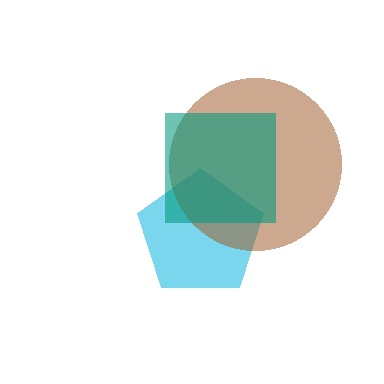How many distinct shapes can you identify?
There are 3 distinct shapes: a cyan pentagon, a brown circle, a teal square.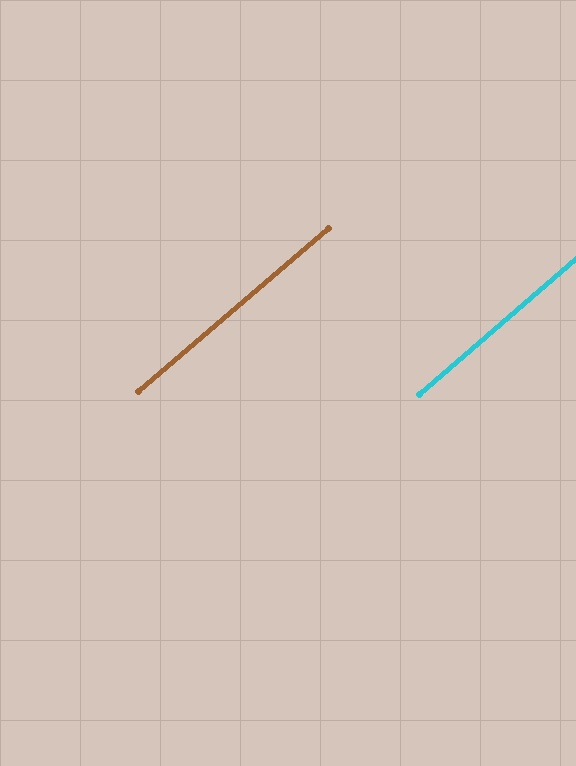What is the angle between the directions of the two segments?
Approximately 0 degrees.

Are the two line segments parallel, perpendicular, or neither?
Parallel — their directions differ by only 0.1°.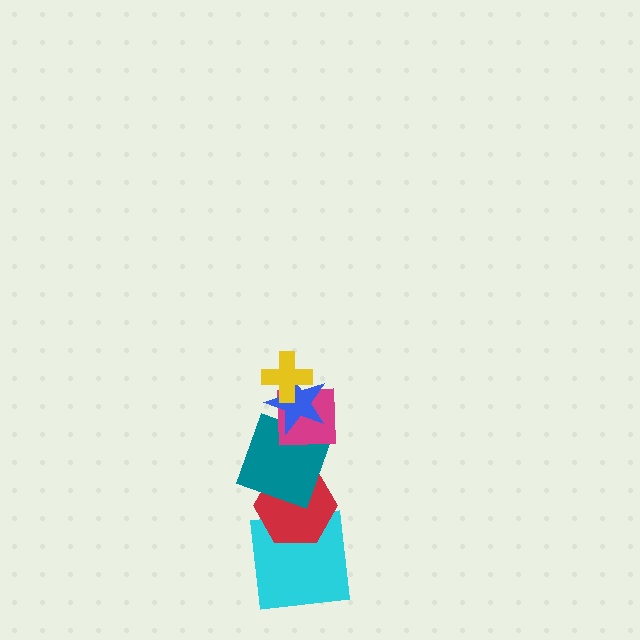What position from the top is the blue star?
The blue star is 2nd from the top.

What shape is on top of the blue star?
The yellow cross is on top of the blue star.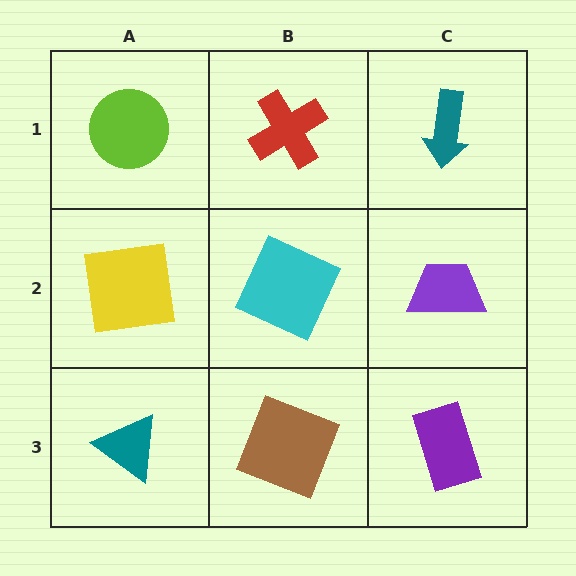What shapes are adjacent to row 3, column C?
A purple trapezoid (row 2, column C), a brown square (row 3, column B).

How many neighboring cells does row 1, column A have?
2.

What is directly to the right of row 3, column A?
A brown square.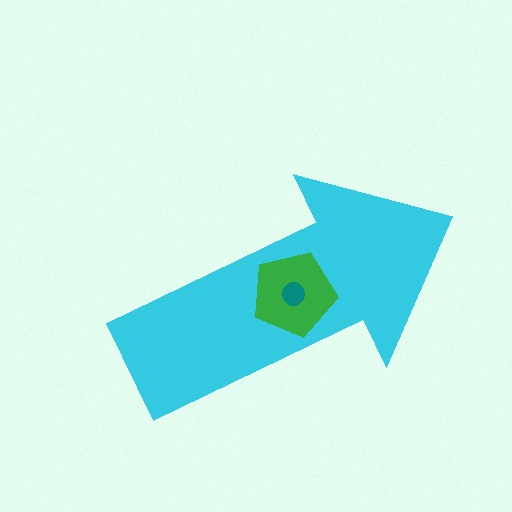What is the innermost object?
The teal circle.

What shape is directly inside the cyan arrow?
The green pentagon.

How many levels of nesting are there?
3.